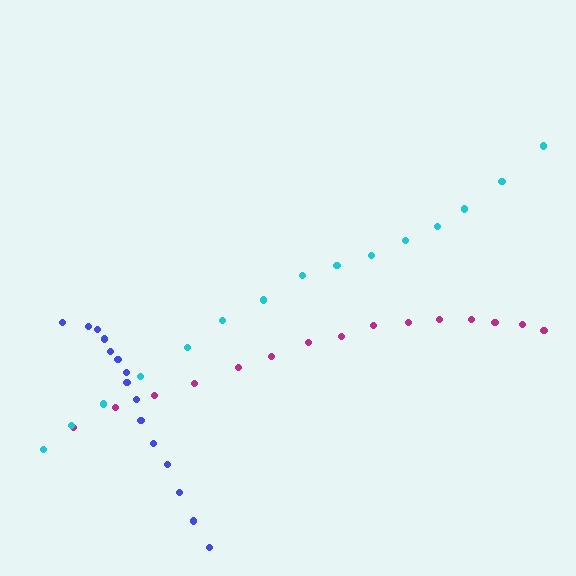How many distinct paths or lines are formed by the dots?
There are 3 distinct paths.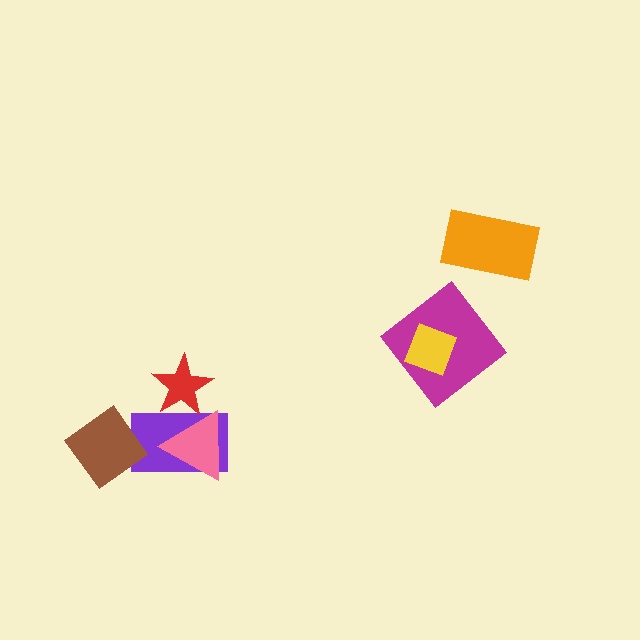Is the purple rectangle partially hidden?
Yes, it is partially covered by another shape.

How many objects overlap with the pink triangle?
2 objects overlap with the pink triangle.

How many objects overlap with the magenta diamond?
1 object overlaps with the magenta diamond.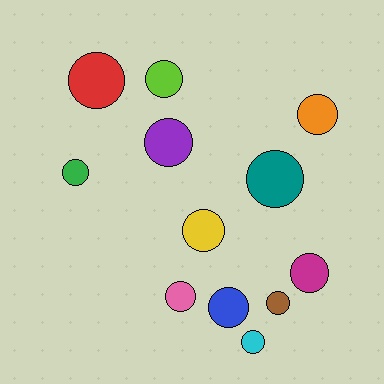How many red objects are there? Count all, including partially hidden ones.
There is 1 red object.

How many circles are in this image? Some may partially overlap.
There are 12 circles.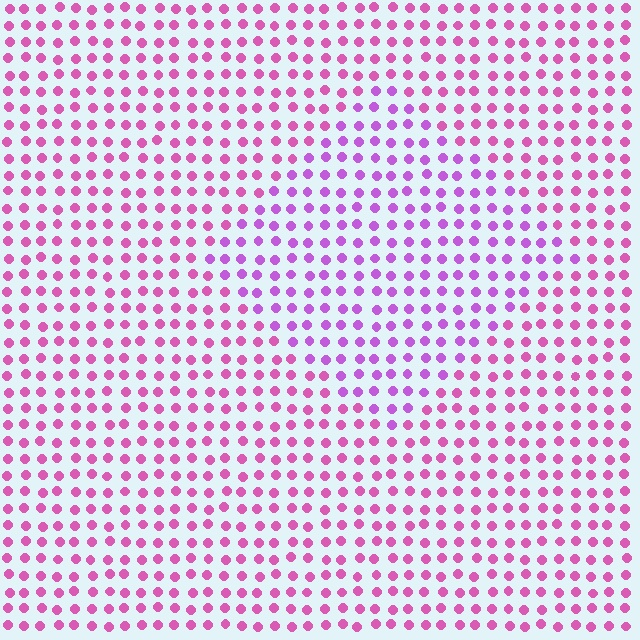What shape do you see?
I see a diamond.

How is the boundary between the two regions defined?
The boundary is defined purely by a slight shift in hue (about 29 degrees). Spacing, size, and orientation are identical on both sides.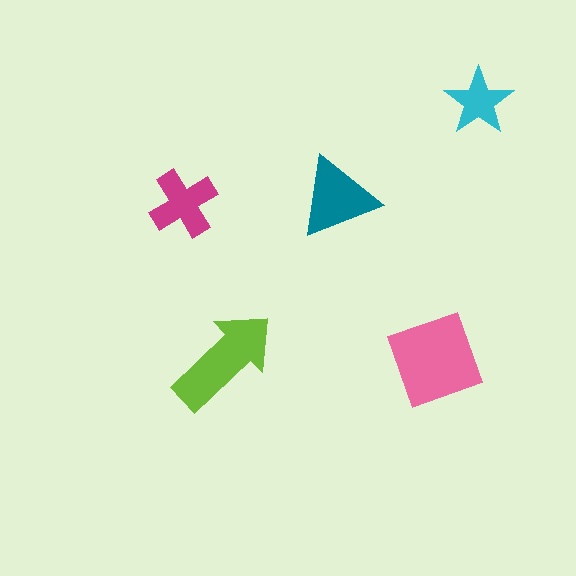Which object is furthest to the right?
The cyan star is rightmost.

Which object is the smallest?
The cyan star.